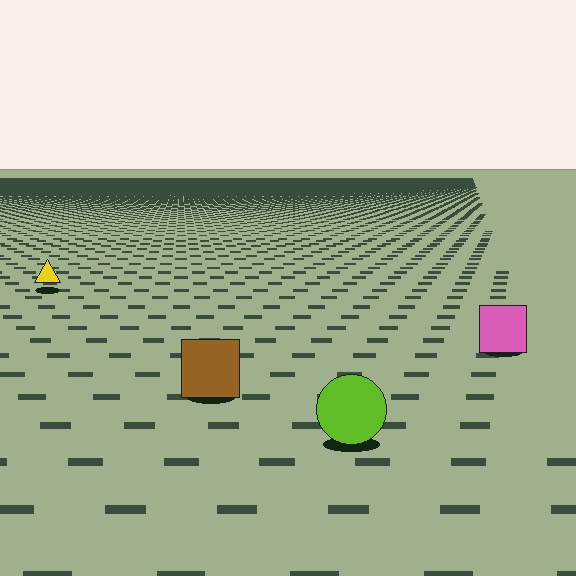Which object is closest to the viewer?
The lime circle is closest. The texture marks near it are larger and more spread out.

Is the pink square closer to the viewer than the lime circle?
No. The lime circle is closer — you can tell from the texture gradient: the ground texture is coarser near it.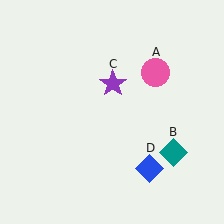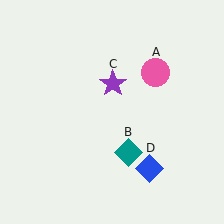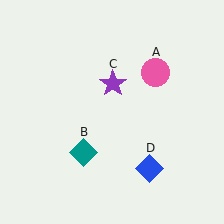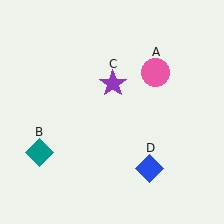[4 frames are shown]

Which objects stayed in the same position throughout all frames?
Pink circle (object A) and purple star (object C) and blue diamond (object D) remained stationary.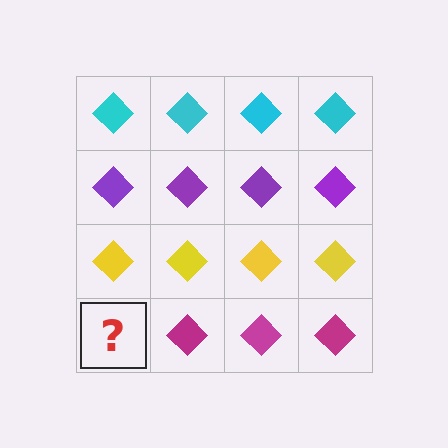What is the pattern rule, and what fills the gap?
The rule is that each row has a consistent color. The gap should be filled with a magenta diamond.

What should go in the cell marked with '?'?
The missing cell should contain a magenta diamond.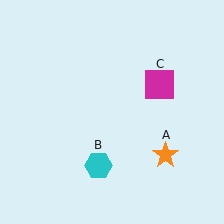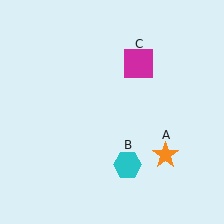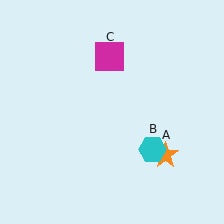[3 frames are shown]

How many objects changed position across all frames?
2 objects changed position: cyan hexagon (object B), magenta square (object C).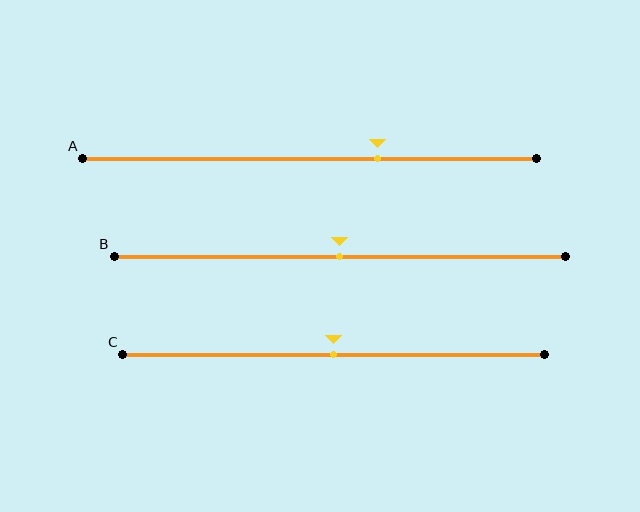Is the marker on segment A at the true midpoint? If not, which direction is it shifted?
No, the marker on segment A is shifted to the right by about 15% of the segment length.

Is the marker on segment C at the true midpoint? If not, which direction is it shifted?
Yes, the marker on segment C is at the true midpoint.